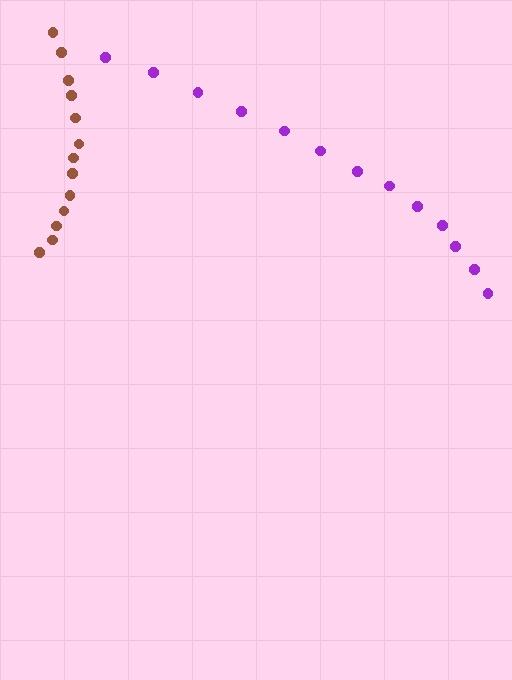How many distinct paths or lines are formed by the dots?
There are 2 distinct paths.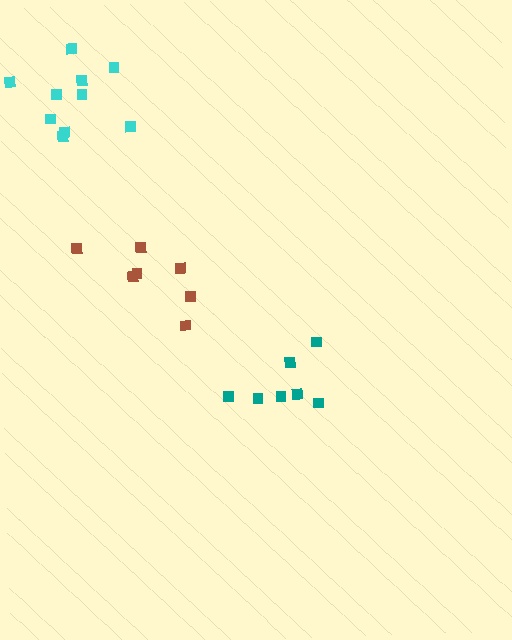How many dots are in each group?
Group 1: 7 dots, Group 2: 10 dots, Group 3: 7 dots (24 total).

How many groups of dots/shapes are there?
There are 3 groups.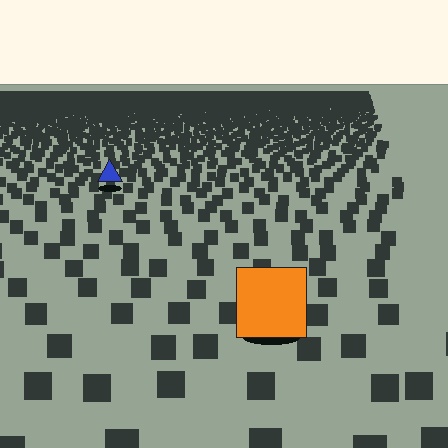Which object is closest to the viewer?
The orange square is closest. The texture marks near it are larger and more spread out.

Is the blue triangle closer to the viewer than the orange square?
No. The orange square is closer — you can tell from the texture gradient: the ground texture is coarser near it.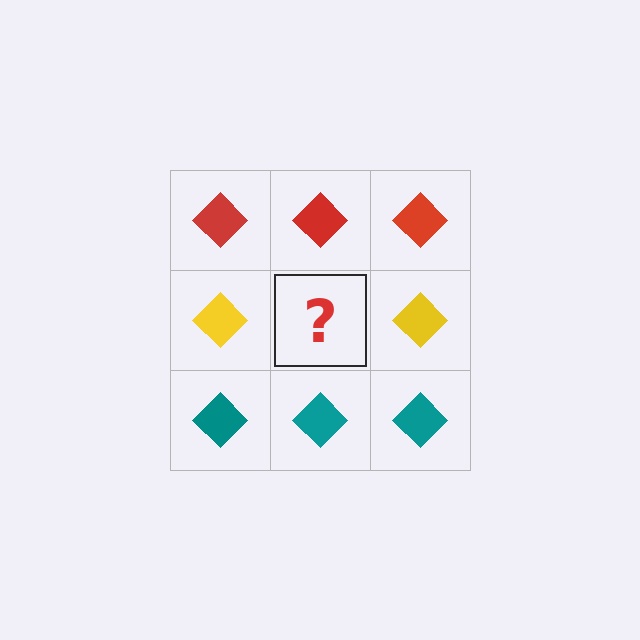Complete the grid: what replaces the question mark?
The question mark should be replaced with a yellow diamond.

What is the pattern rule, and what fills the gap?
The rule is that each row has a consistent color. The gap should be filled with a yellow diamond.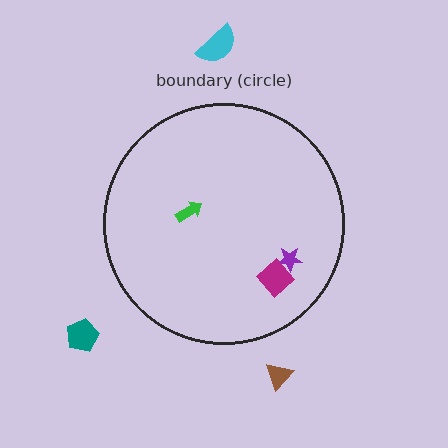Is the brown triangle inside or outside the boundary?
Outside.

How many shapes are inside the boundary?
3 inside, 3 outside.